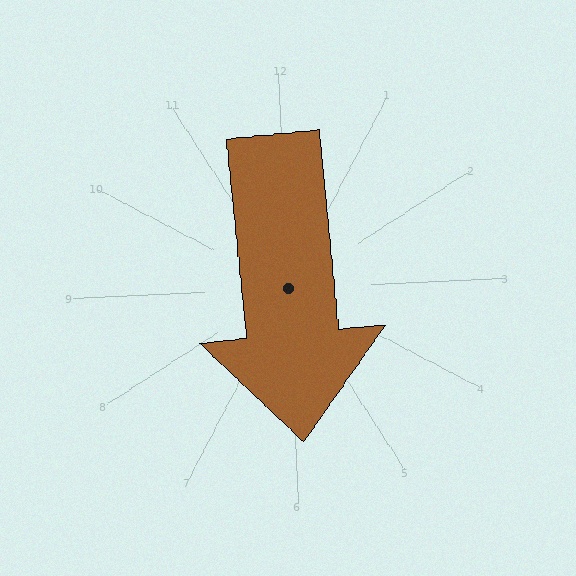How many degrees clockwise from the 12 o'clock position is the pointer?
Approximately 177 degrees.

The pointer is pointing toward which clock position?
Roughly 6 o'clock.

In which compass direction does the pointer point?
South.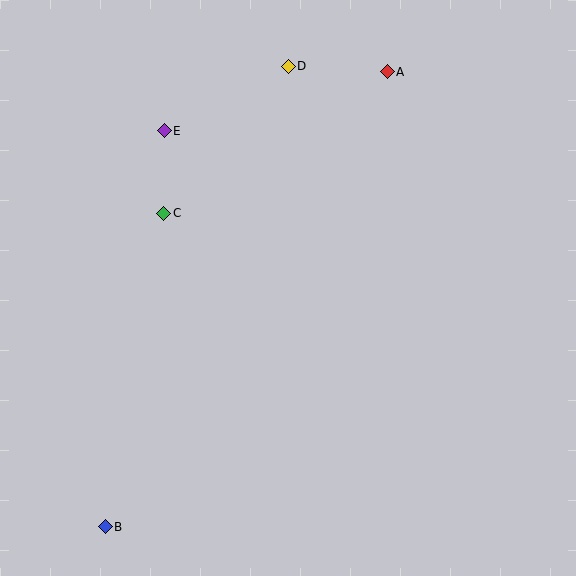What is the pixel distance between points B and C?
The distance between B and C is 319 pixels.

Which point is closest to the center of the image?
Point C at (164, 213) is closest to the center.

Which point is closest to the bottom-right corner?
Point B is closest to the bottom-right corner.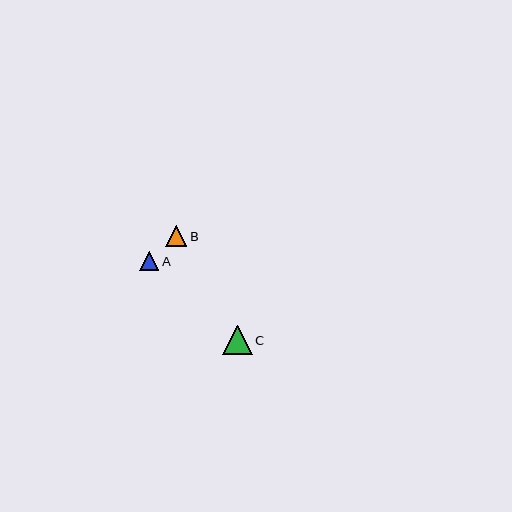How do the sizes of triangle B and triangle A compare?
Triangle B and triangle A are approximately the same size.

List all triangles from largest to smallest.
From largest to smallest: C, B, A.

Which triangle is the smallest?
Triangle A is the smallest with a size of approximately 19 pixels.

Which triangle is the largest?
Triangle C is the largest with a size of approximately 29 pixels.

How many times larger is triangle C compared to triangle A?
Triangle C is approximately 1.6 times the size of triangle A.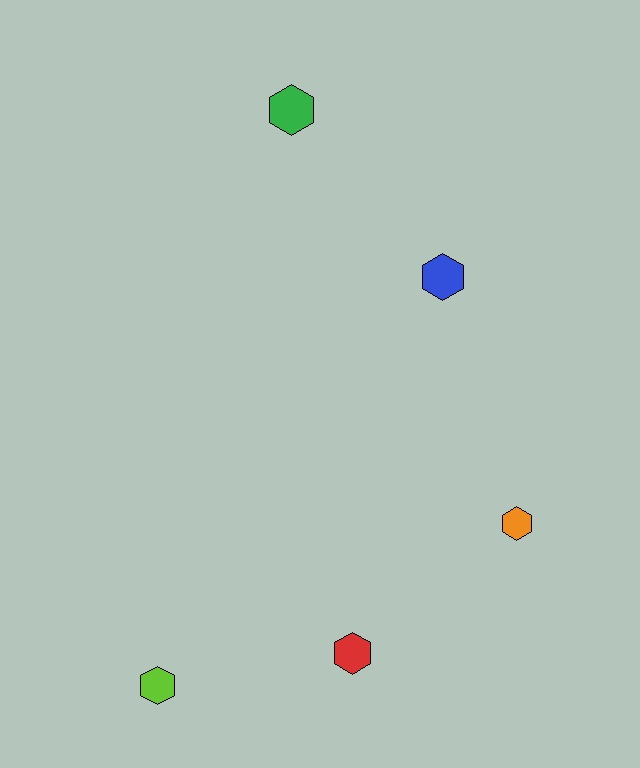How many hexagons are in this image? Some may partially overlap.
There are 5 hexagons.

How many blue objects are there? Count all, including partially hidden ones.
There is 1 blue object.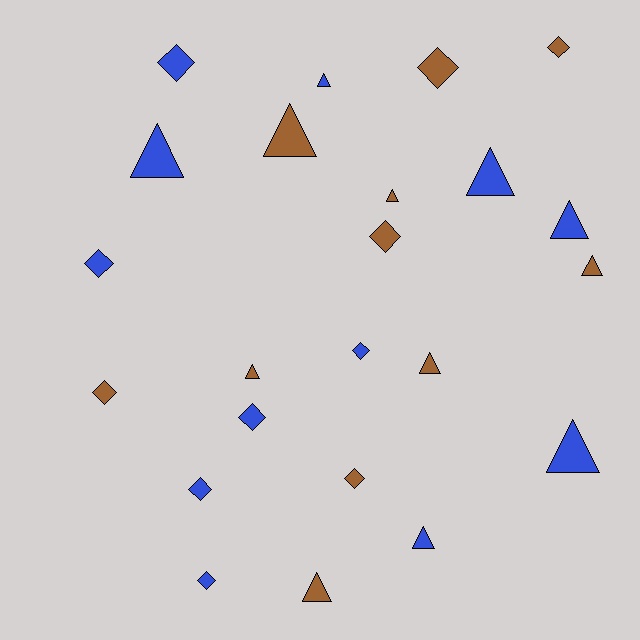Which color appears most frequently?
Blue, with 12 objects.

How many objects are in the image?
There are 23 objects.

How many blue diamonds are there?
There are 6 blue diamonds.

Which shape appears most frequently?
Triangle, with 12 objects.